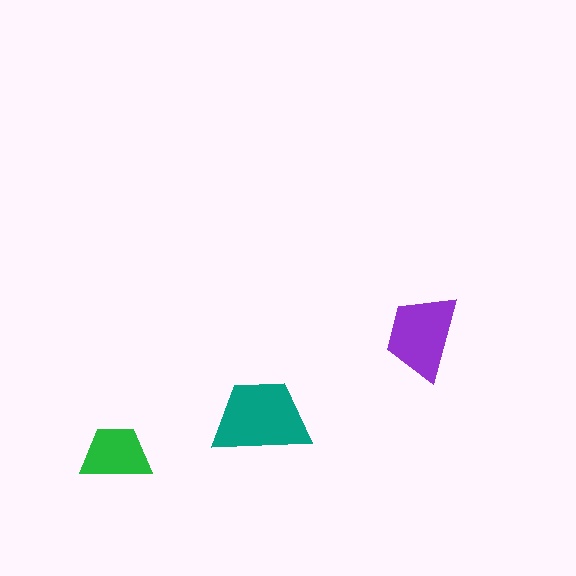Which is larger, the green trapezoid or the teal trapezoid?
The teal one.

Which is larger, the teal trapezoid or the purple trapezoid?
The teal one.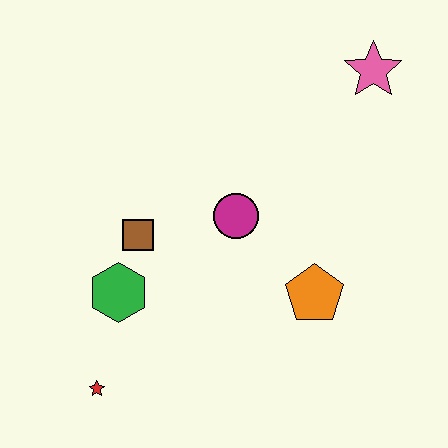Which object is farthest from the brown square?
The pink star is farthest from the brown square.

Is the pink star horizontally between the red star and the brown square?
No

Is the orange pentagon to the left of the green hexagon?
No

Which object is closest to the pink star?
The magenta circle is closest to the pink star.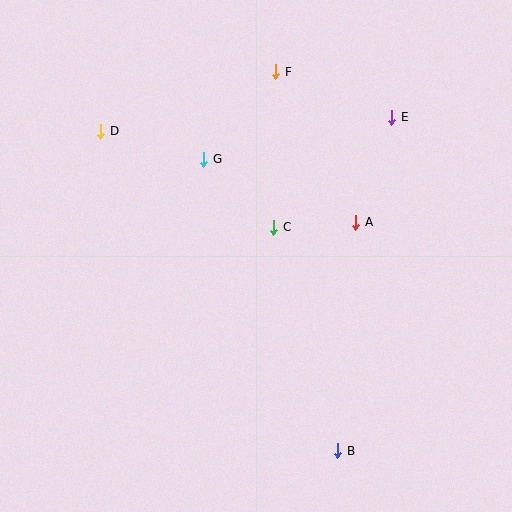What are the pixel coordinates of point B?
Point B is at (338, 451).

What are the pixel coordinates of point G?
Point G is at (204, 159).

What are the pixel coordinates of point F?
Point F is at (276, 72).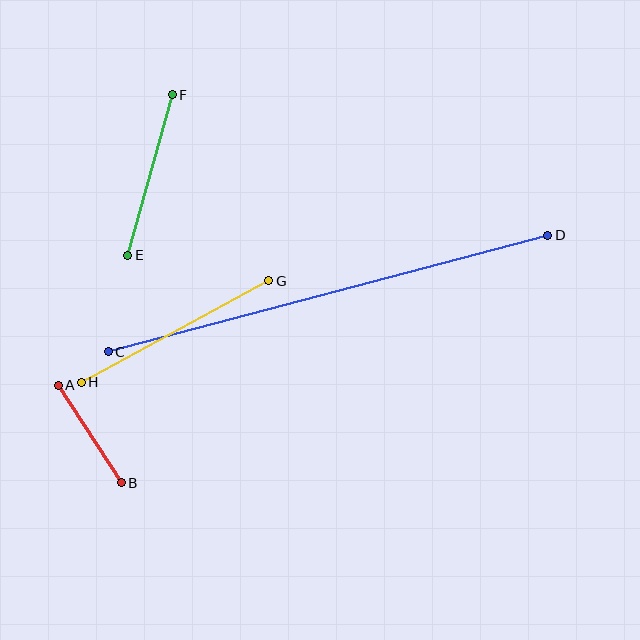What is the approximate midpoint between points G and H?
The midpoint is at approximately (175, 331) pixels.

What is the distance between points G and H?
The distance is approximately 213 pixels.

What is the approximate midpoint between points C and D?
The midpoint is at approximately (328, 294) pixels.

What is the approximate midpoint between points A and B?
The midpoint is at approximately (90, 434) pixels.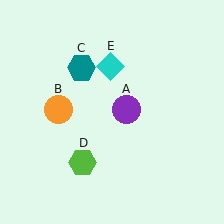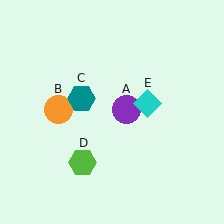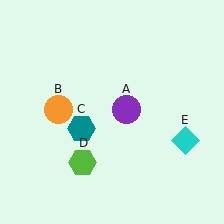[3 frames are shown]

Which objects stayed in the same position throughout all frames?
Purple circle (object A) and orange circle (object B) and lime hexagon (object D) remained stationary.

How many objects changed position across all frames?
2 objects changed position: teal hexagon (object C), cyan diamond (object E).